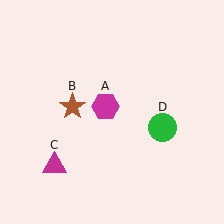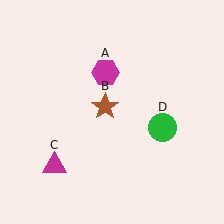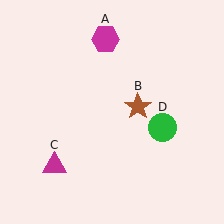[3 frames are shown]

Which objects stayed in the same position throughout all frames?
Magenta triangle (object C) and green circle (object D) remained stationary.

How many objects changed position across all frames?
2 objects changed position: magenta hexagon (object A), brown star (object B).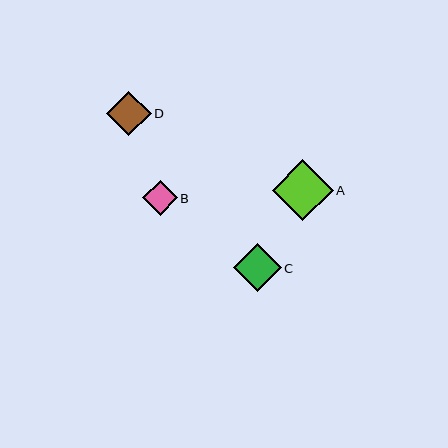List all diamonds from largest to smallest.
From largest to smallest: A, C, D, B.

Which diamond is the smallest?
Diamond B is the smallest with a size of approximately 35 pixels.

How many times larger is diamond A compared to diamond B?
Diamond A is approximately 1.7 times the size of diamond B.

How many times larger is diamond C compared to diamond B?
Diamond C is approximately 1.4 times the size of diamond B.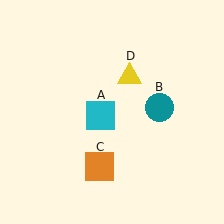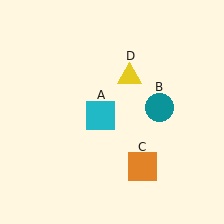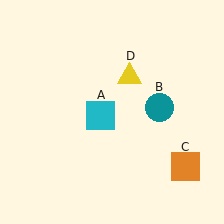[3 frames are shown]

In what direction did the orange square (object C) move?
The orange square (object C) moved right.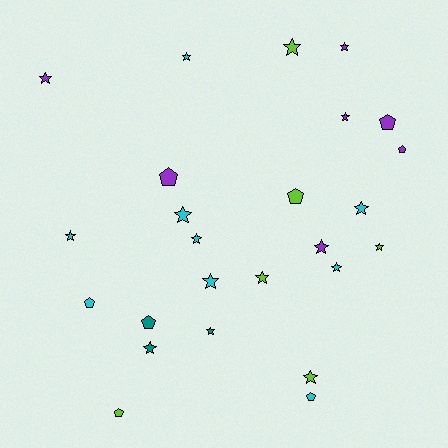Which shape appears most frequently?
Star, with 17 objects.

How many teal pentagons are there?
There is 1 teal pentagon.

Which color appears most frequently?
Cyan, with 9 objects.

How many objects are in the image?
There are 25 objects.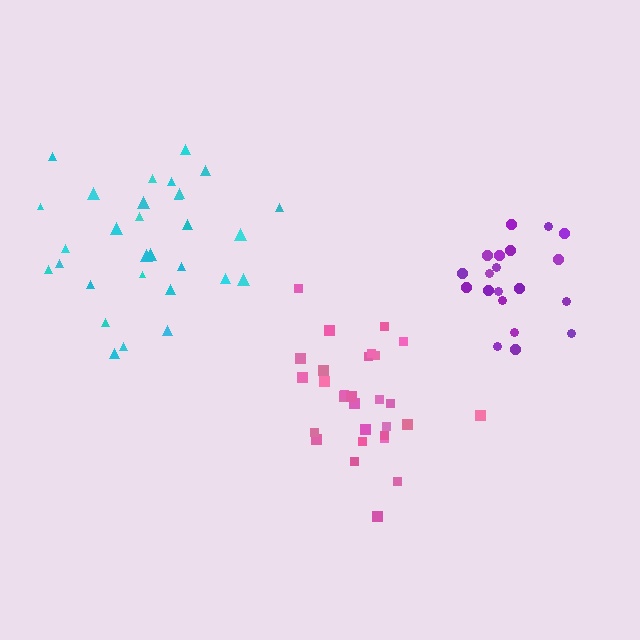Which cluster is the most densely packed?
Purple.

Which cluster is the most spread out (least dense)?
Pink.